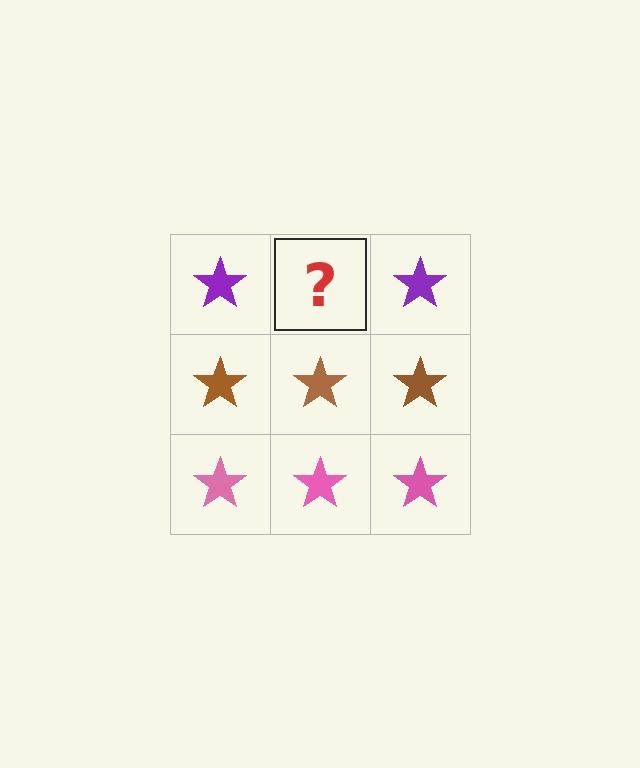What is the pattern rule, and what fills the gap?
The rule is that each row has a consistent color. The gap should be filled with a purple star.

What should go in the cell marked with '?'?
The missing cell should contain a purple star.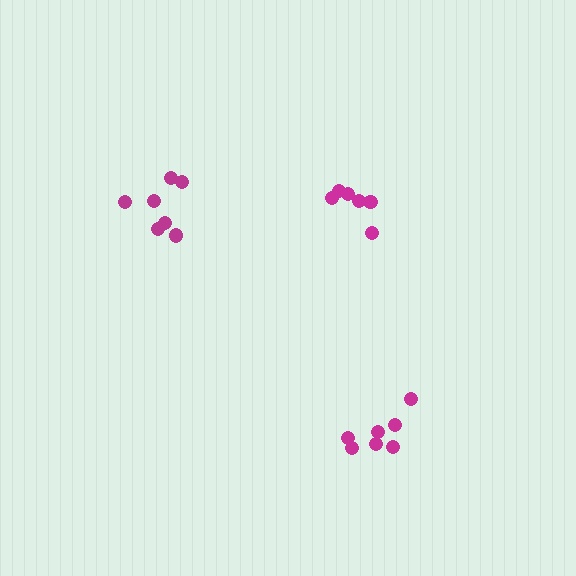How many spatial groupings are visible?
There are 3 spatial groupings.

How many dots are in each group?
Group 1: 7 dots, Group 2: 6 dots, Group 3: 7 dots (20 total).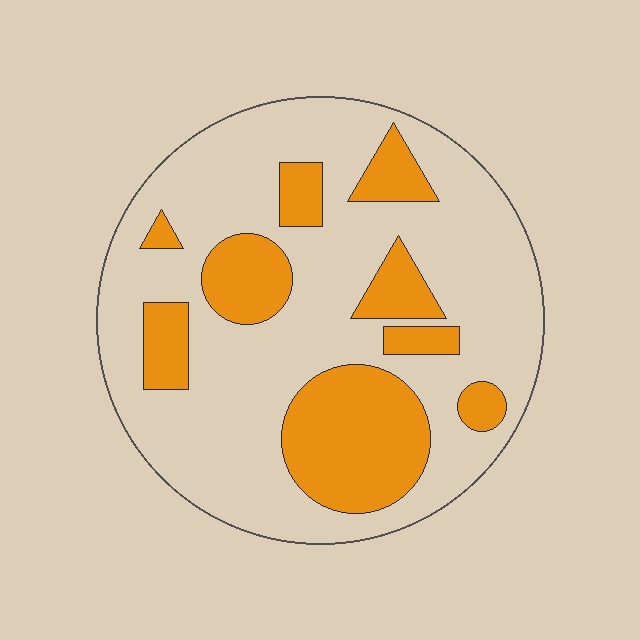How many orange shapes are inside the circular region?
9.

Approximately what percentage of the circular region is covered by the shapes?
Approximately 30%.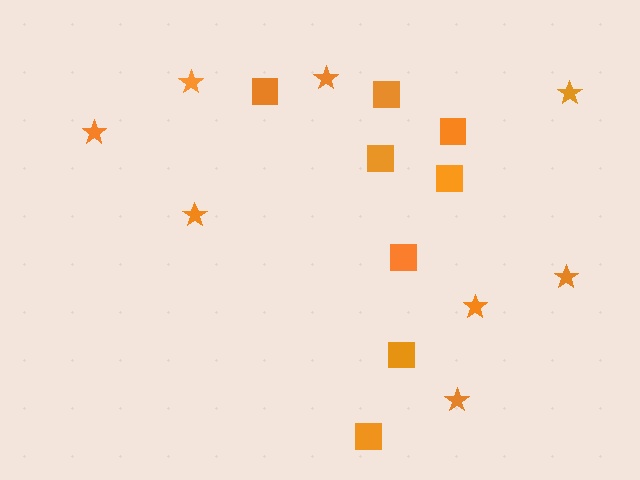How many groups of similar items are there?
There are 2 groups: one group of stars (8) and one group of squares (8).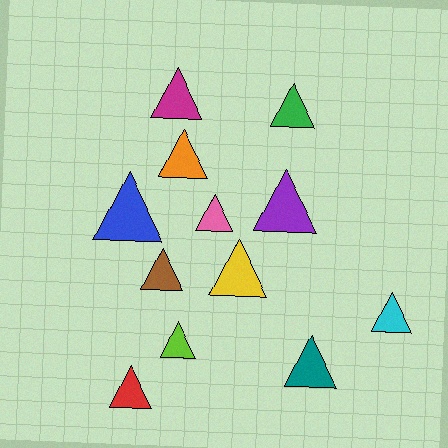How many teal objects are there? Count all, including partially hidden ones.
There is 1 teal object.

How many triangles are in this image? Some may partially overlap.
There are 12 triangles.